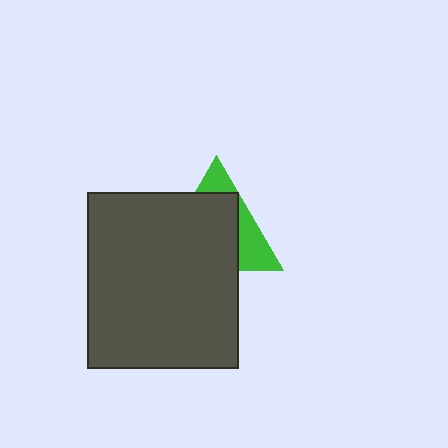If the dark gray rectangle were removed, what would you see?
You would see the complete green triangle.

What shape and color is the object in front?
The object in front is a dark gray rectangle.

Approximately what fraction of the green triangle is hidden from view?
Roughly 68% of the green triangle is hidden behind the dark gray rectangle.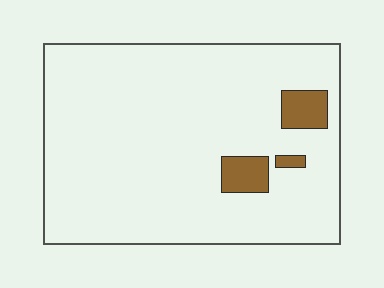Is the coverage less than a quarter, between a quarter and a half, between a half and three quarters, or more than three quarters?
Less than a quarter.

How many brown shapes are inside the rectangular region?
3.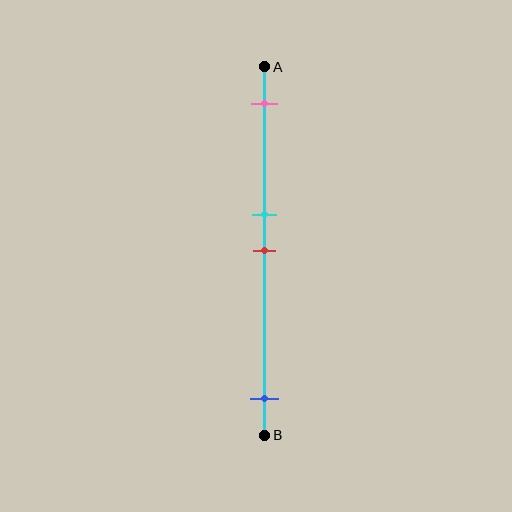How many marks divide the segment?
There are 4 marks dividing the segment.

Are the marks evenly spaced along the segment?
No, the marks are not evenly spaced.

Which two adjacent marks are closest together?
The cyan and red marks are the closest adjacent pair.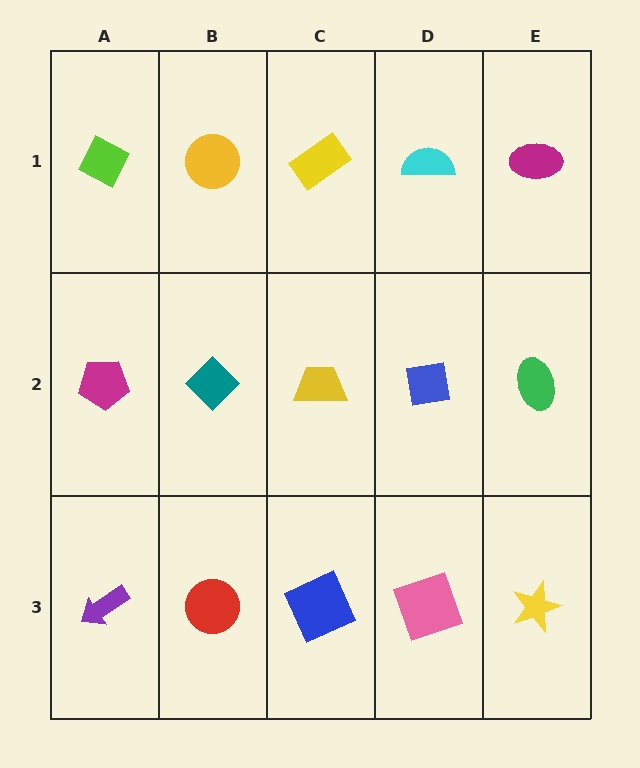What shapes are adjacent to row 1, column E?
A green ellipse (row 2, column E), a cyan semicircle (row 1, column D).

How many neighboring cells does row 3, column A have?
2.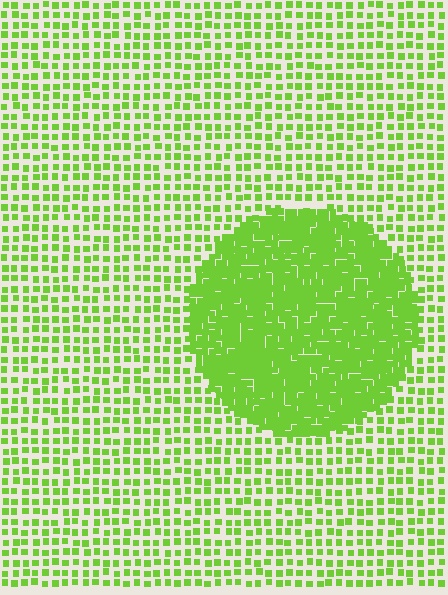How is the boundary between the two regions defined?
The boundary is defined by a change in element density (approximately 2.6x ratio). All elements are the same color, size, and shape.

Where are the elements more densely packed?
The elements are more densely packed inside the circle boundary.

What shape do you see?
I see a circle.